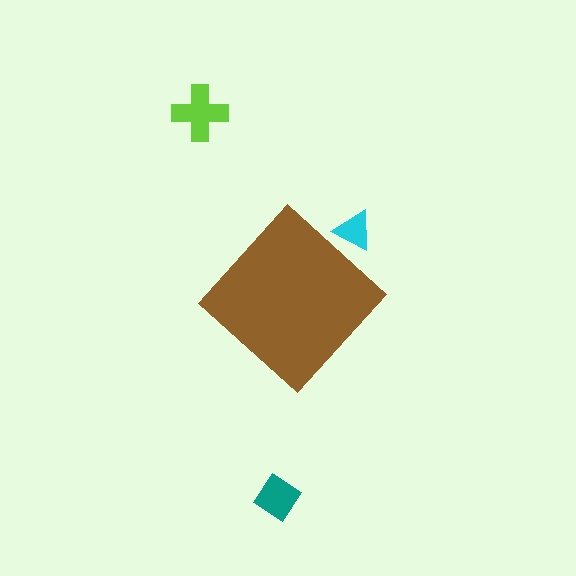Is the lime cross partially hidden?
No, the lime cross is fully visible.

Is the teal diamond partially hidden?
No, the teal diamond is fully visible.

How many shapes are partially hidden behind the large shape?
1 shape is partially hidden.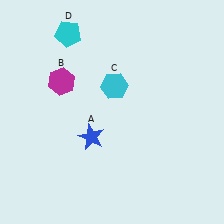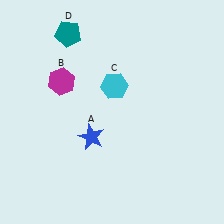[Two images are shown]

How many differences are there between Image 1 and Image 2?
There is 1 difference between the two images.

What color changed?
The pentagon (D) changed from cyan in Image 1 to teal in Image 2.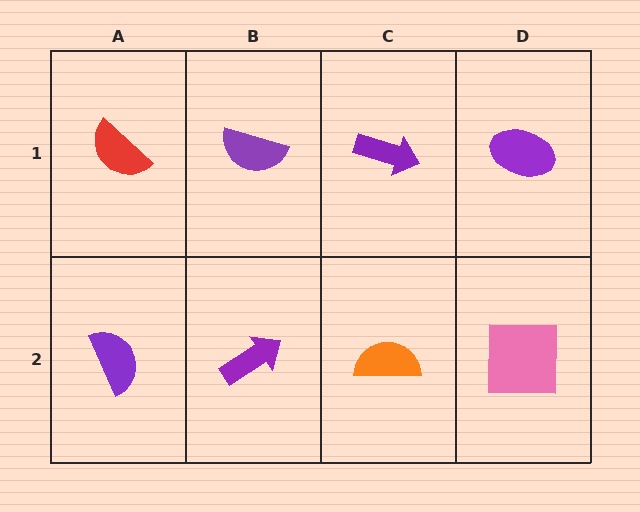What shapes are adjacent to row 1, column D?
A pink square (row 2, column D), a purple arrow (row 1, column C).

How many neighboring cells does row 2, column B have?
3.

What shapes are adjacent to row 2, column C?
A purple arrow (row 1, column C), a purple arrow (row 2, column B), a pink square (row 2, column D).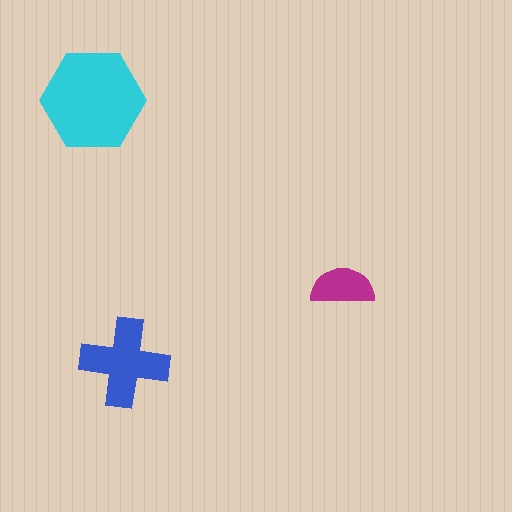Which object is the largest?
The cyan hexagon.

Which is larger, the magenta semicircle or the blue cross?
The blue cross.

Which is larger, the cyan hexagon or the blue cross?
The cyan hexagon.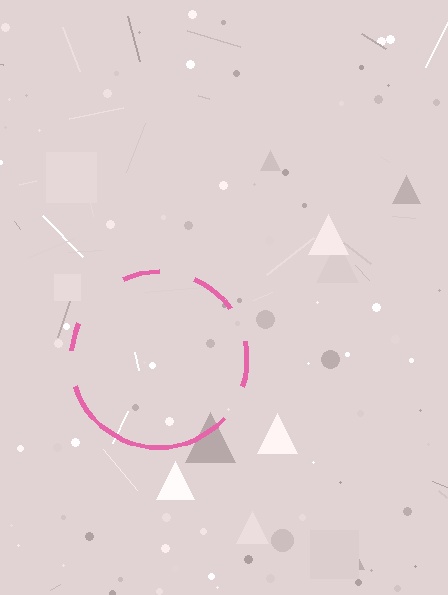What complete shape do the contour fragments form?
The contour fragments form a circle.